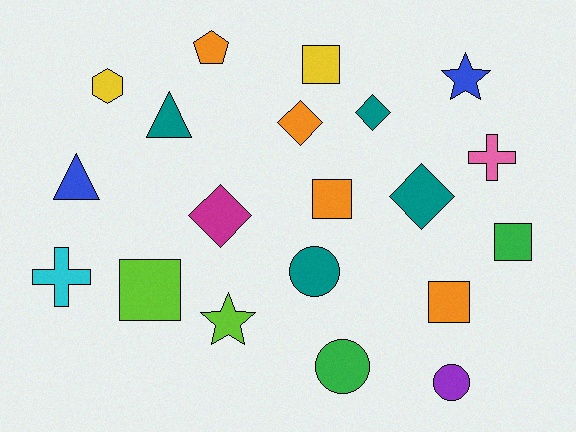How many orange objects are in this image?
There are 4 orange objects.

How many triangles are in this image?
There are 2 triangles.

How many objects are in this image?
There are 20 objects.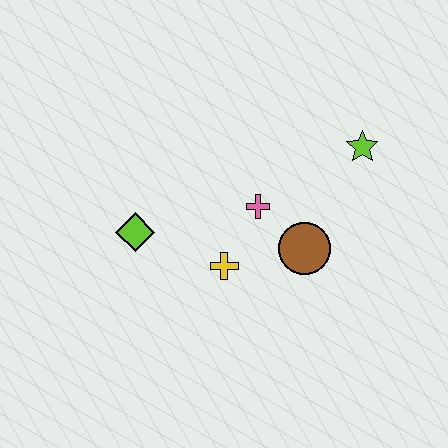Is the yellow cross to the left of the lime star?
Yes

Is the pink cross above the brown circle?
Yes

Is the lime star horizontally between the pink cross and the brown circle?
No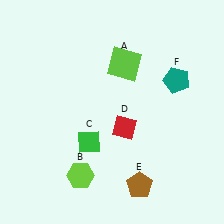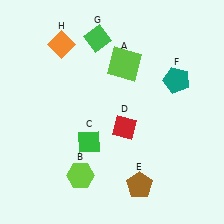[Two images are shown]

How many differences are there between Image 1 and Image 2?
There are 2 differences between the two images.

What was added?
A green diamond (G), an orange diamond (H) were added in Image 2.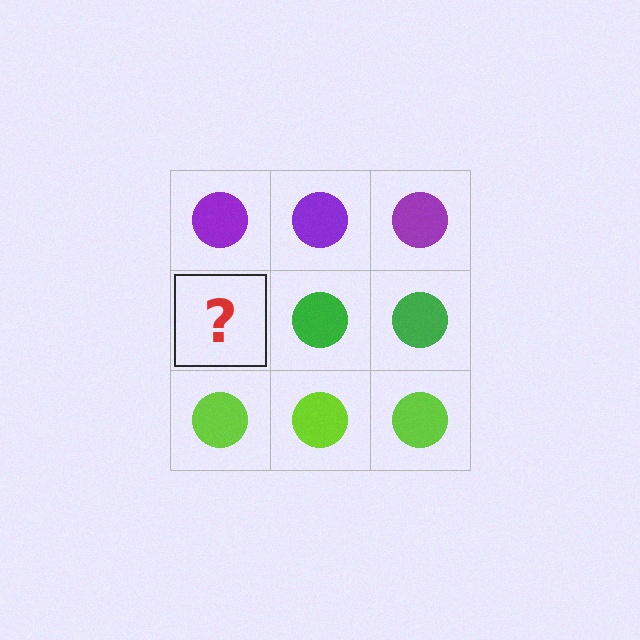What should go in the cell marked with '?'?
The missing cell should contain a green circle.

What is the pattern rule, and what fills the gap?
The rule is that each row has a consistent color. The gap should be filled with a green circle.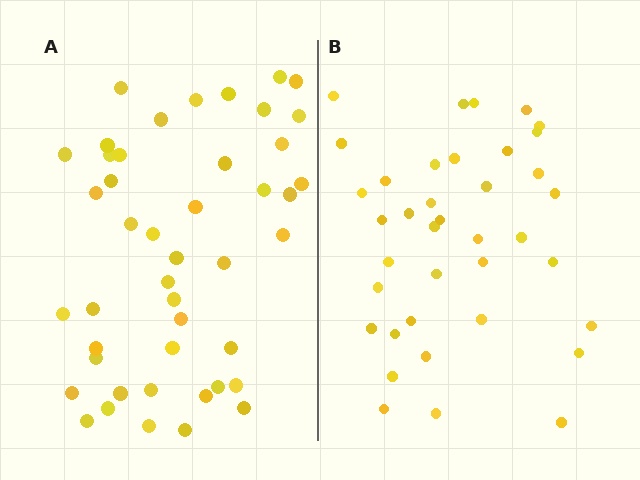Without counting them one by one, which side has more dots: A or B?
Region A (the left region) has more dots.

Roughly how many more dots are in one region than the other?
Region A has roughly 8 or so more dots than region B.